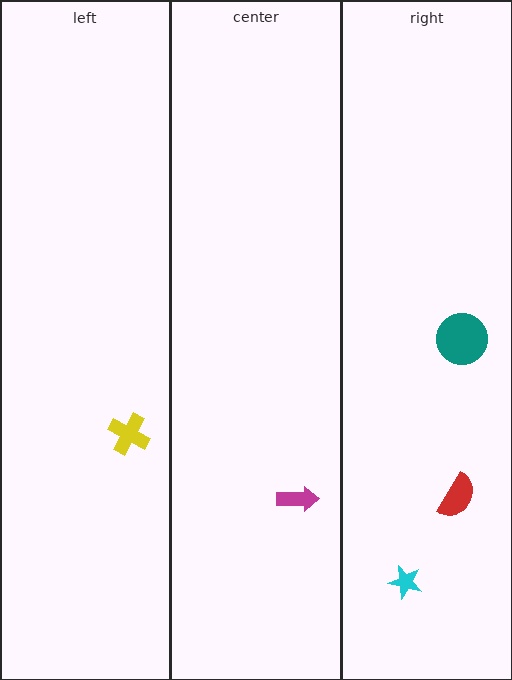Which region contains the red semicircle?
The right region.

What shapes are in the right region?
The teal circle, the cyan star, the red semicircle.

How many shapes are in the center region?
1.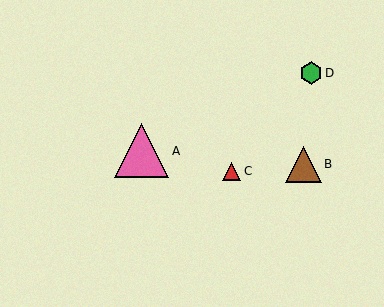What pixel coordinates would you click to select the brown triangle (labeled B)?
Click at (303, 164) to select the brown triangle B.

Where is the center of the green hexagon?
The center of the green hexagon is at (311, 73).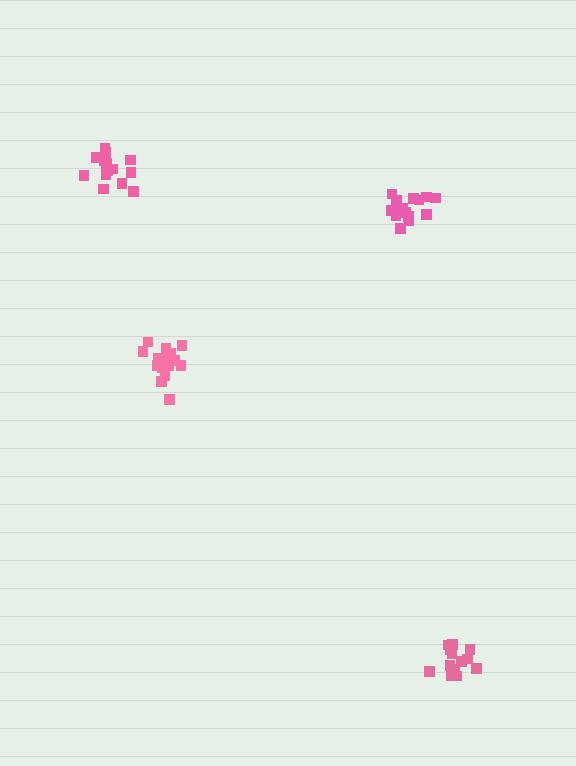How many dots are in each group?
Group 1: 17 dots, Group 2: 17 dots, Group 3: 13 dots, Group 4: 14 dots (61 total).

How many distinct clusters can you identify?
There are 4 distinct clusters.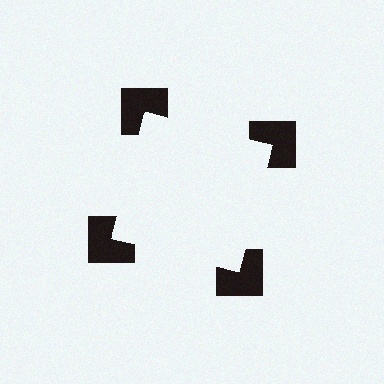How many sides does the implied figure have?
4 sides.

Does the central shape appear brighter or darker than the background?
It typically appears slightly brighter than the background, even though no actual brightness change is drawn.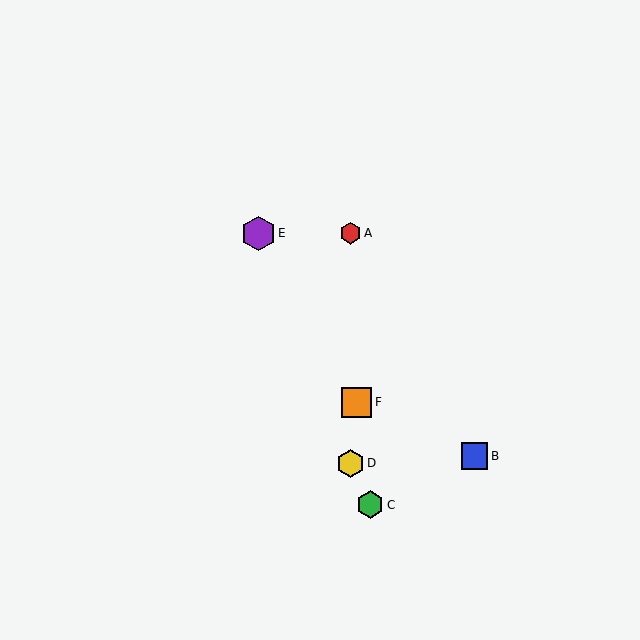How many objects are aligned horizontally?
2 objects (A, E) are aligned horizontally.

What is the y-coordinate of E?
Object E is at y≈233.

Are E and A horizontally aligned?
Yes, both are at y≈233.